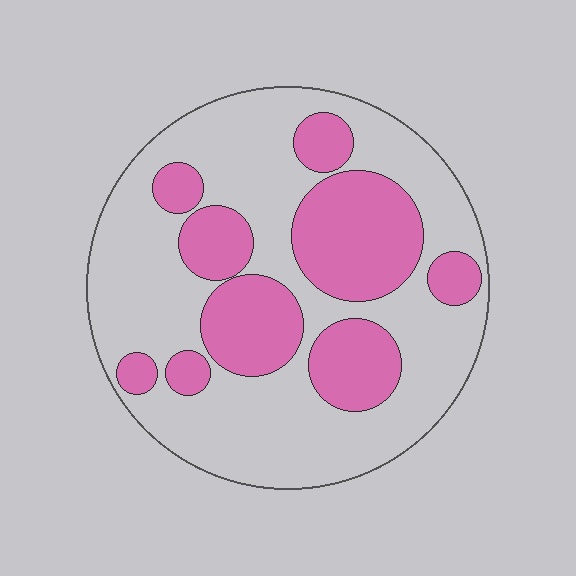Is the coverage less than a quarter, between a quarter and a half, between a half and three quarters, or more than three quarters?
Between a quarter and a half.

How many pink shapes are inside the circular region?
9.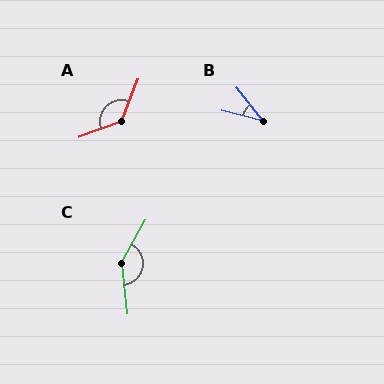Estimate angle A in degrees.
Approximately 132 degrees.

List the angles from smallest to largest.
B (38°), A (132°), C (144°).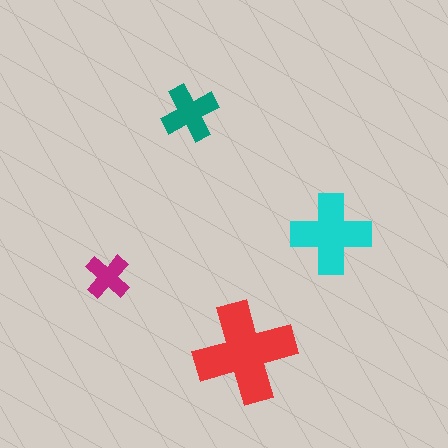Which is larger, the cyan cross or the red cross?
The red one.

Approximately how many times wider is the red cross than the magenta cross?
About 2 times wider.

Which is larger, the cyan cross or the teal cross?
The cyan one.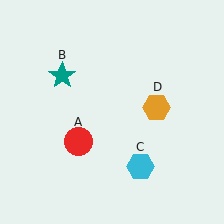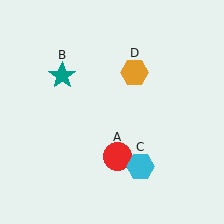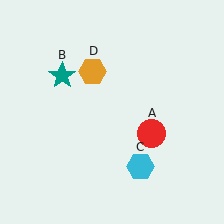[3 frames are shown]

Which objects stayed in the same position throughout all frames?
Teal star (object B) and cyan hexagon (object C) remained stationary.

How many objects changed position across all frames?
2 objects changed position: red circle (object A), orange hexagon (object D).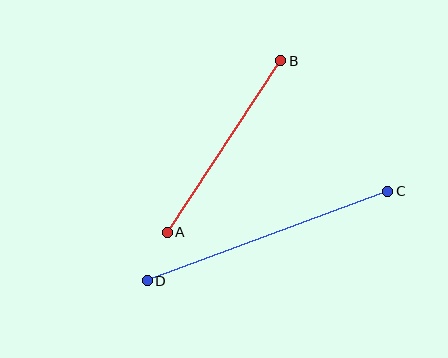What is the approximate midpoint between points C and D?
The midpoint is at approximately (268, 236) pixels.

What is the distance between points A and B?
The distance is approximately 206 pixels.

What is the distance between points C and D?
The distance is approximately 257 pixels.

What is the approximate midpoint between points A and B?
The midpoint is at approximately (224, 146) pixels.